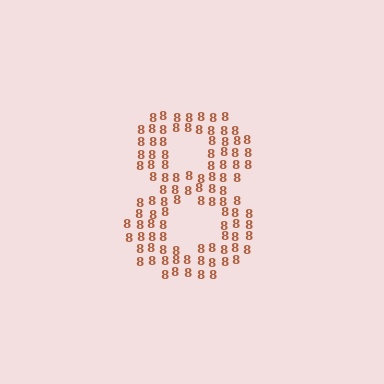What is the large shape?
The large shape is the digit 8.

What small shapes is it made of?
It is made of small digit 8's.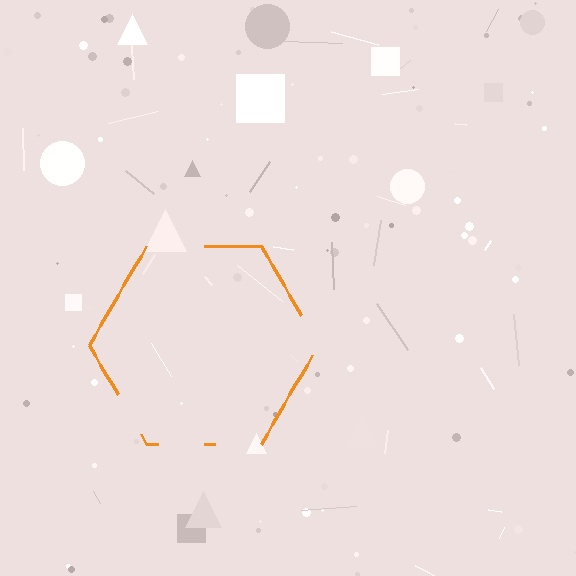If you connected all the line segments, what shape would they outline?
They would outline a hexagon.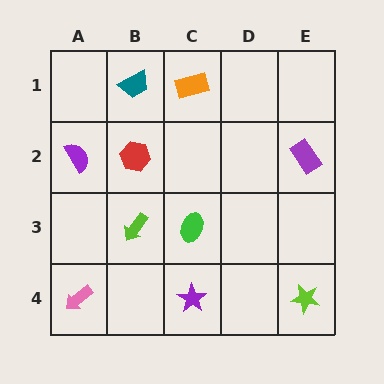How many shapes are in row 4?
3 shapes.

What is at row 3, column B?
A lime arrow.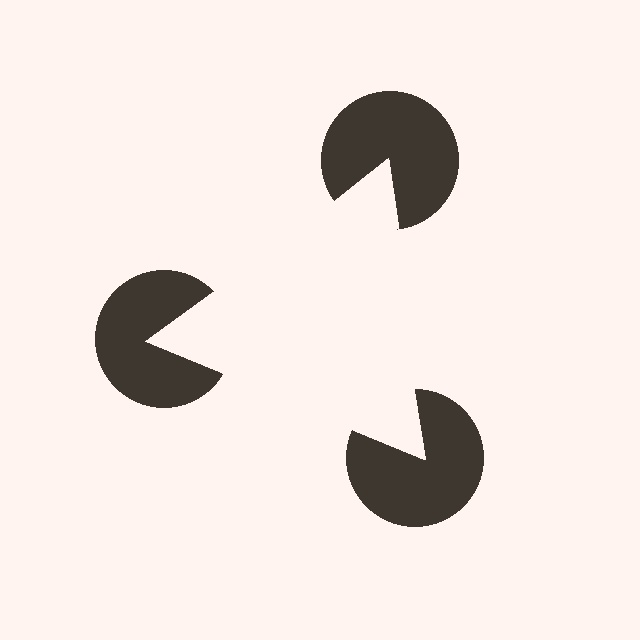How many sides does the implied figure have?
3 sides.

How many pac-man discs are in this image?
There are 3 — one at each vertex of the illusory triangle.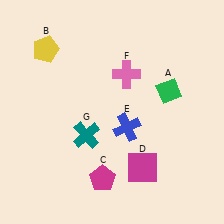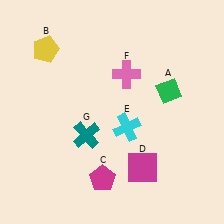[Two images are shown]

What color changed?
The cross (E) changed from blue in Image 1 to cyan in Image 2.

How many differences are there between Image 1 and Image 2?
There is 1 difference between the two images.